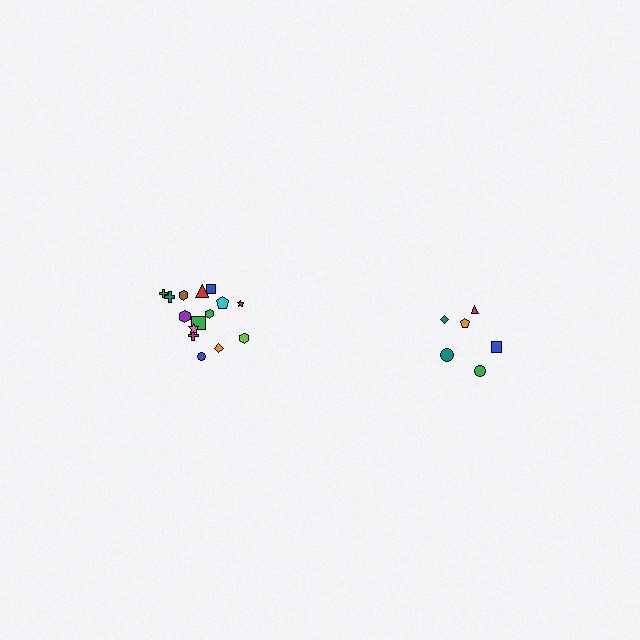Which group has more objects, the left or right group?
The left group.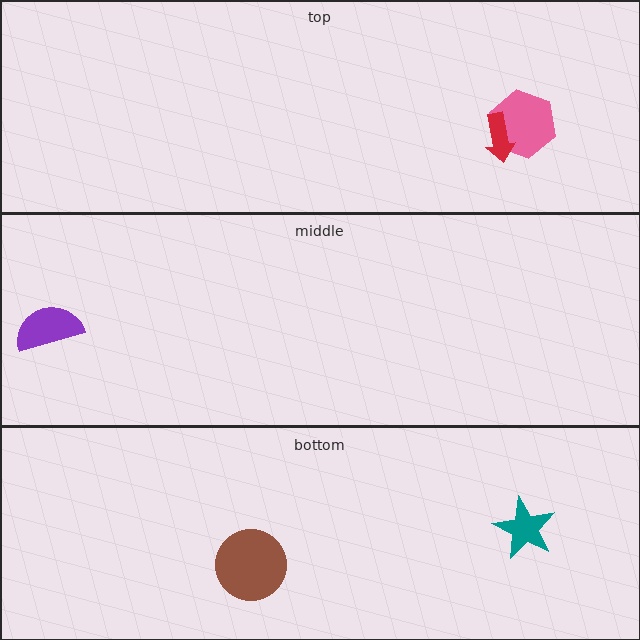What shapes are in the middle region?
The purple semicircle.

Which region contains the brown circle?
The bottom region.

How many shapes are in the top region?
2.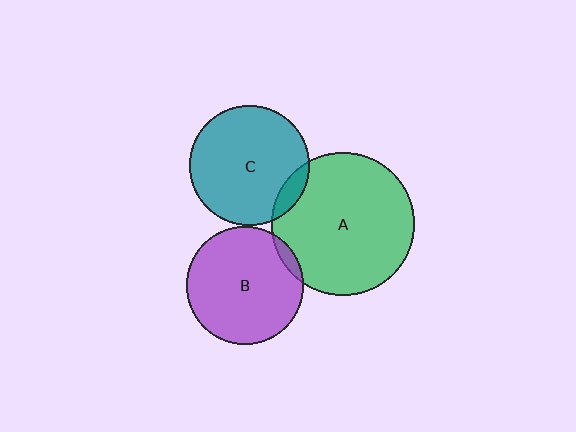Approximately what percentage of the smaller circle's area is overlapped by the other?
Approximately 10%.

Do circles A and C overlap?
Yes.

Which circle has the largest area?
Circle A (green).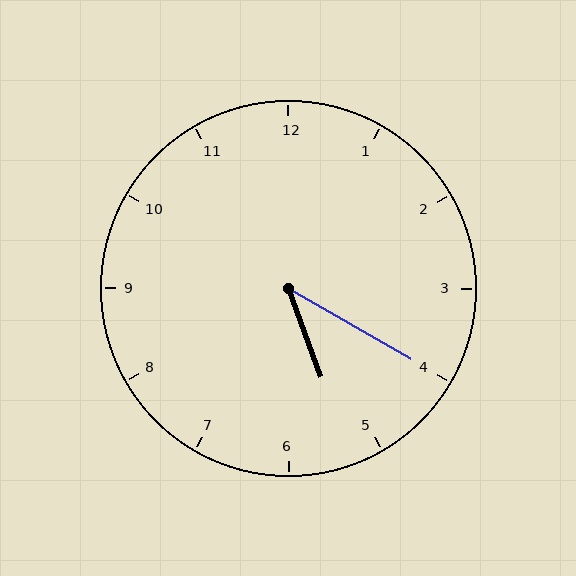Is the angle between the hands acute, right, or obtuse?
It is acute.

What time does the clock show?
5:20.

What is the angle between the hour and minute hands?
Approximately 40 degrees.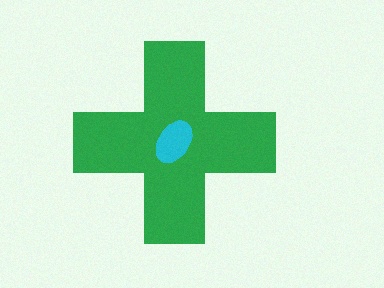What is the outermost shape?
The green cross.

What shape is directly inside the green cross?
The cyan ellipse.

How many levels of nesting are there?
2.